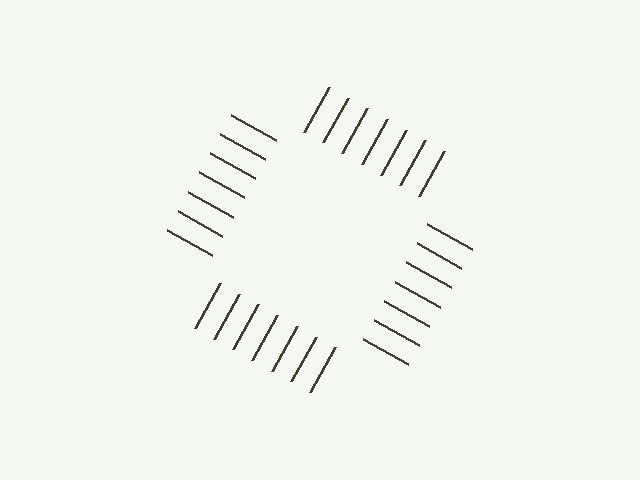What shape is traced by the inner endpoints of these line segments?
An illusory square — the line segments terminate on its edges but no continuous stroke is drawn.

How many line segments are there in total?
28 — 7 along each of the 4 edges.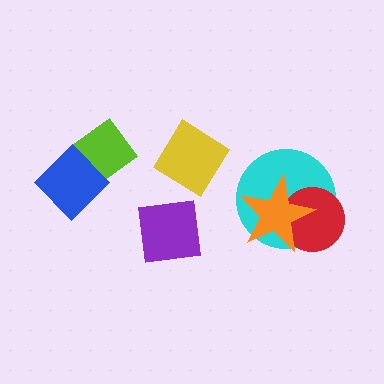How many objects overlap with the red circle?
2 objects overlap with the red circle.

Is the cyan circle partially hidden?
Yes, it is partially covered by another shape.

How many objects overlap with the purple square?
0 objects overlap with the purple square.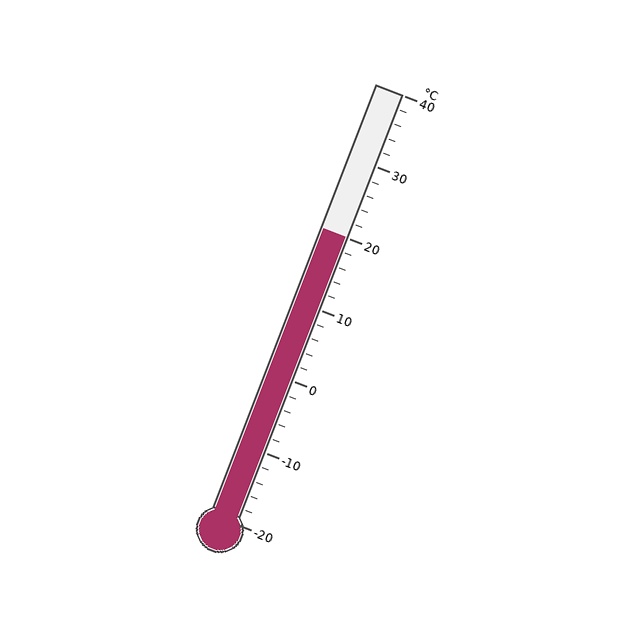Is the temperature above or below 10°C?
The temperature is above 10°C.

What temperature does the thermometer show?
The thermometer shows approximately 20°C.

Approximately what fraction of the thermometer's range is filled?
The thermometer is filled to approximately 65% of its range.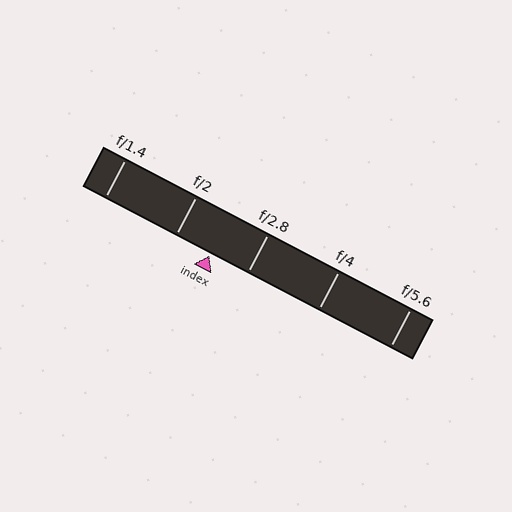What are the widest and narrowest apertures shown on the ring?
The widest aperture shown is f/1.4 and the narrowest is f/5.6.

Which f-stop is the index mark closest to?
The index mark is closest to f/2.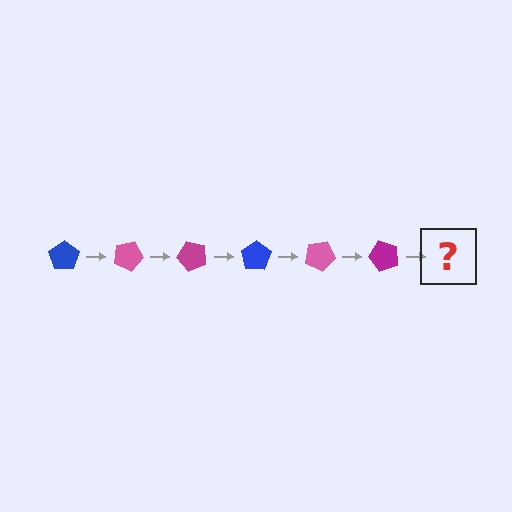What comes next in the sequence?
The next element should be a blue pentagon, rotated 150 degrees from the start.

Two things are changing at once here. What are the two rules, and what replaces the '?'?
The two rules are that it rotates 25 degrees each step and the color cycles through blue, pink, and magenta. The '?' should be a blue pentagon, rotated 150 degrees from the start.